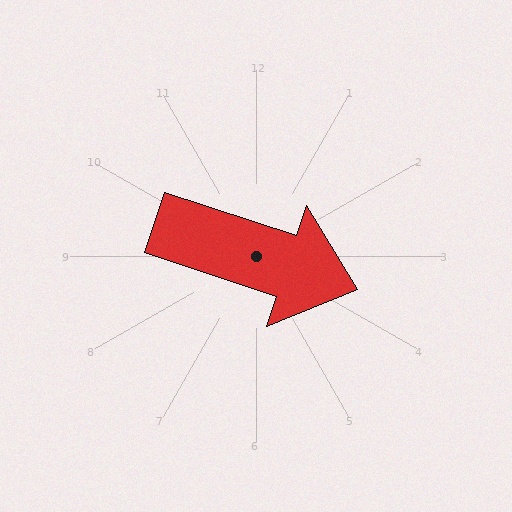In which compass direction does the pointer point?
East.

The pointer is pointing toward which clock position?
Roughly 4 o'clock.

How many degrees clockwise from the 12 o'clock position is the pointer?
Approximately 108 degrees.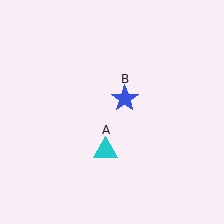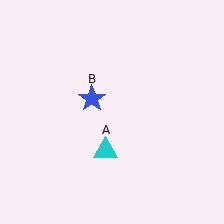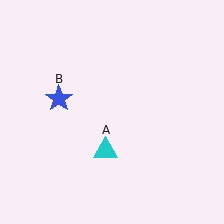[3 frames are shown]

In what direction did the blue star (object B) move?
The blue star (object B) moved left.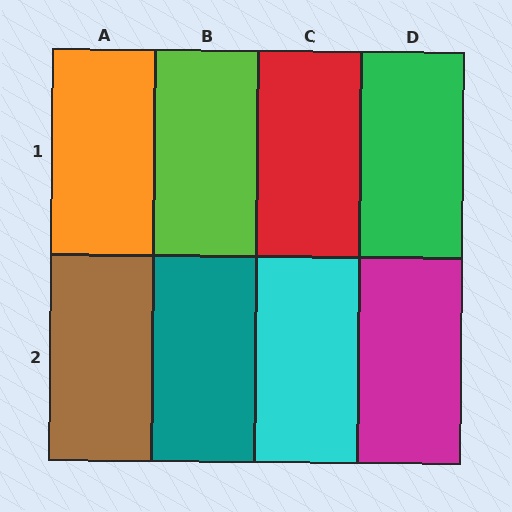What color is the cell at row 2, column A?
Brown.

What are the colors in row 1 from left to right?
Orange, lime, red, green.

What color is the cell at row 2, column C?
Cyan.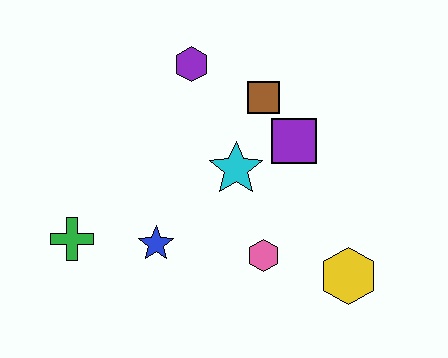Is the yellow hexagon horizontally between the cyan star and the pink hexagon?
No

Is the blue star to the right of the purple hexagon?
No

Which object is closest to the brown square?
The purple square is closest to the brown square.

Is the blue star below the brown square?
Yes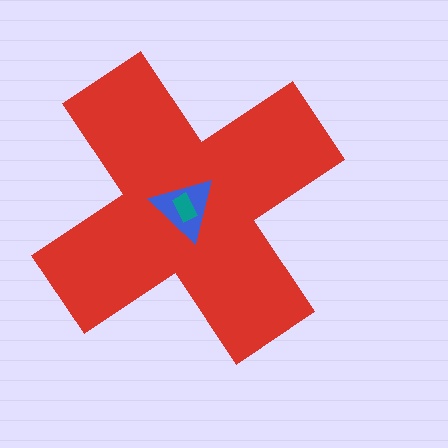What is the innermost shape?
The teal rectangle.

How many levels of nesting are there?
3.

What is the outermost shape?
The red cross.